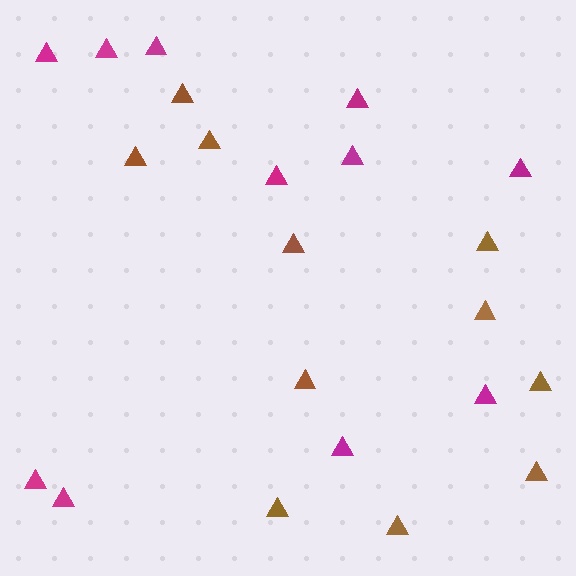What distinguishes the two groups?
There are 2 groups: one group of brown triangles (11) and one group of magenta triangles (11).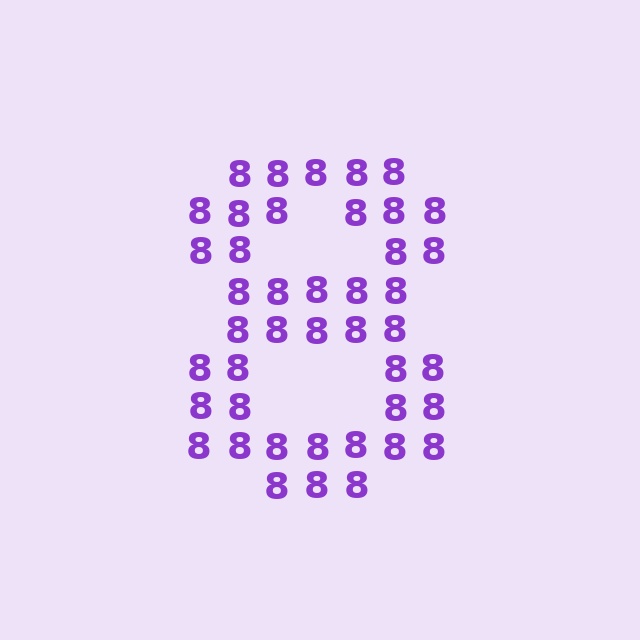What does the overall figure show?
The overall figure shows the digit 8.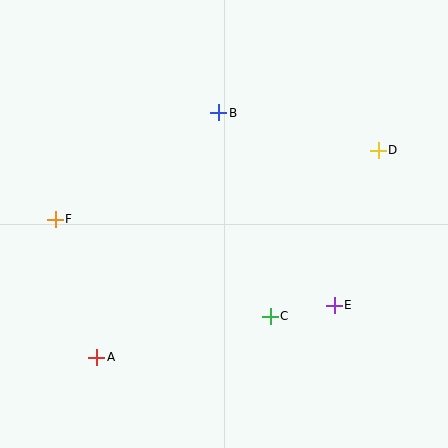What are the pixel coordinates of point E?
Point E is at (334, 305).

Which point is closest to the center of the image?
Point C at (270, 316) is closest to the center.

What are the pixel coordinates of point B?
Point B is at (219, 113).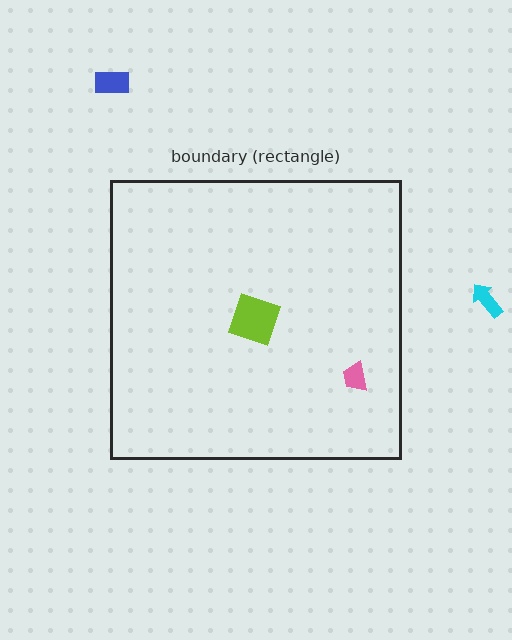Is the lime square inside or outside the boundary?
Inside.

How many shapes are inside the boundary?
2 inside, 2 outside.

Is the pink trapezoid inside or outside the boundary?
Inside.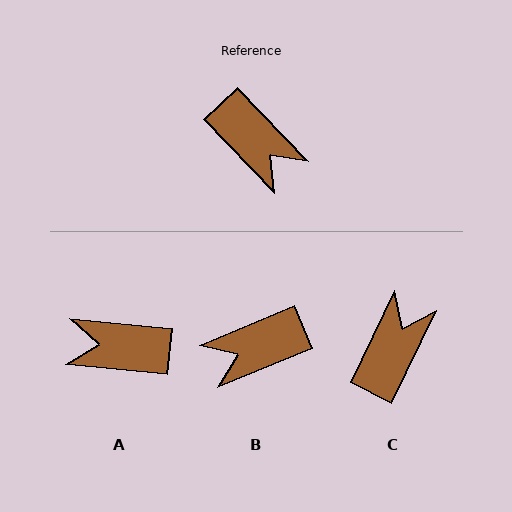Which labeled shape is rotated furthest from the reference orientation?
A, about 139 degrees away.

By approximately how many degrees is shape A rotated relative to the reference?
Approximately 139 degrees clockwise.